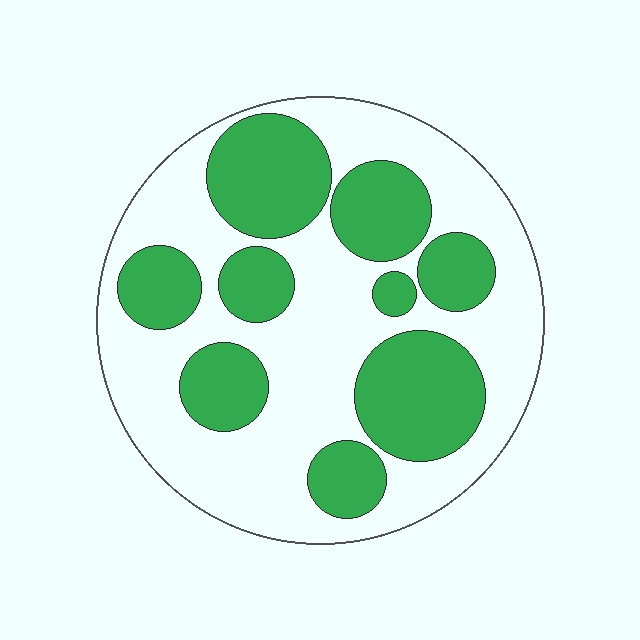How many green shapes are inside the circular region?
9.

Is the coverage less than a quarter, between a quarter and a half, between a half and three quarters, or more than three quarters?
Between a quarter and a half.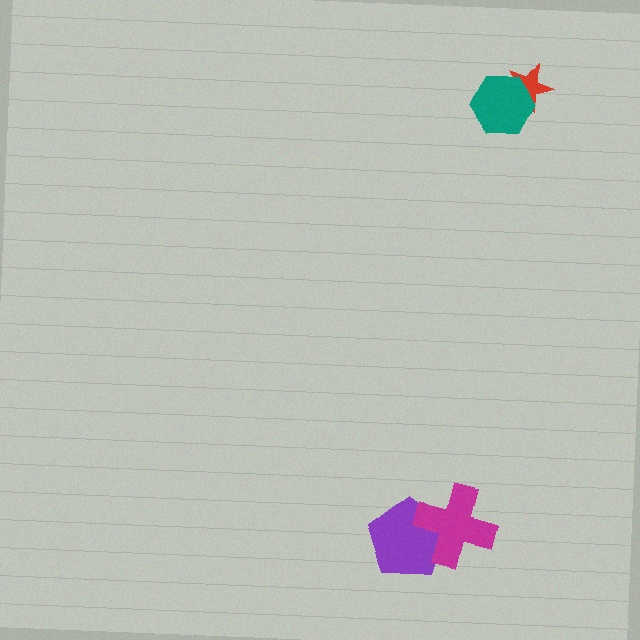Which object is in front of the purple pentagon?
The magenta cross is in front of the purple pentagon.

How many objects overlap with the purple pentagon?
1 object overlaps with the purple pentagon.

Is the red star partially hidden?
Yes, it is partially covered by another shape.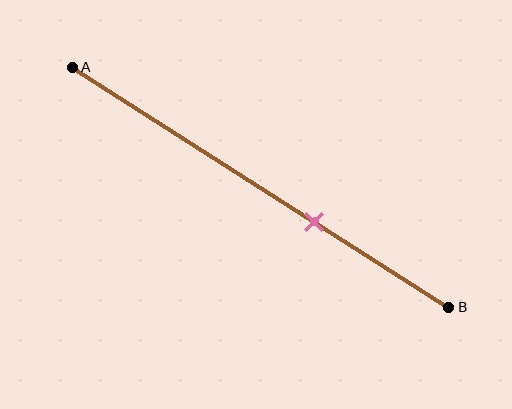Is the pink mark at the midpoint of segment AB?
No, the mark is at about 65% from A, not at the 50% midpoint.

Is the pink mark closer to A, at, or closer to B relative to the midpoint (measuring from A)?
The pink mark is closer to point B than the midpoint of segment AB.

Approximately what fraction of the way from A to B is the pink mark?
The pink mark is approximately 65% of the way from A to B.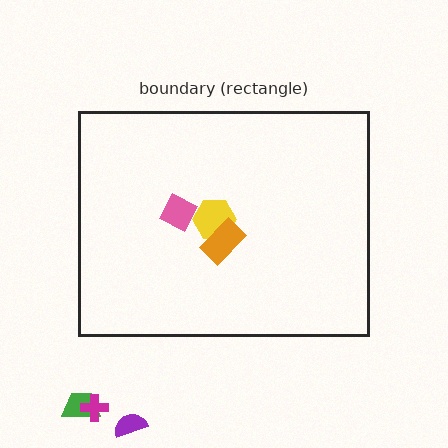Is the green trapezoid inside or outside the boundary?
Outside.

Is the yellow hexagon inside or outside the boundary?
Inside.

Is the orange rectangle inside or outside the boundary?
Inside.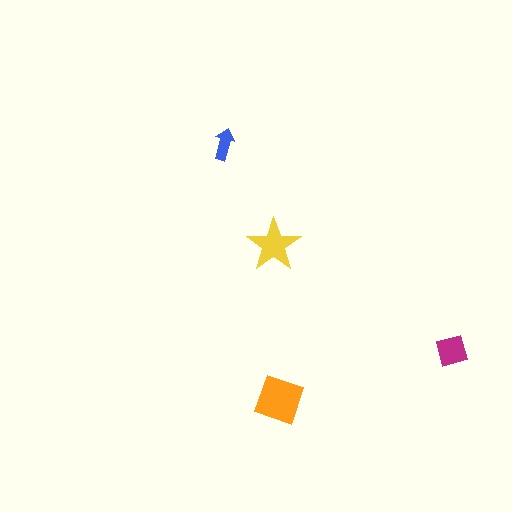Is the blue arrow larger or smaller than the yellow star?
Smaller.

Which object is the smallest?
The blue arrow.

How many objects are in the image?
There are 4 objects in the image.